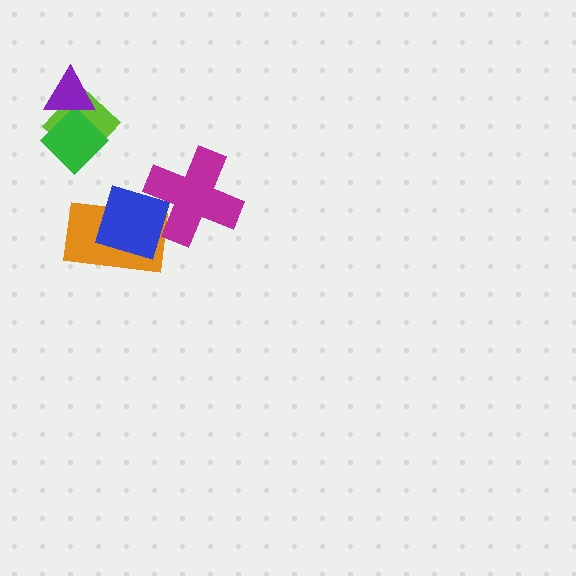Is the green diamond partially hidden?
Yes, it is partially covered by another shape.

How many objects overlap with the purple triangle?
2 objects overlap with the purple triangle.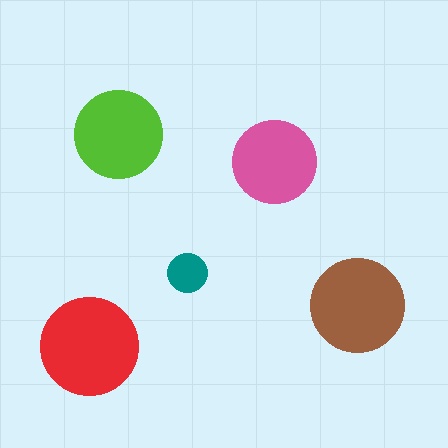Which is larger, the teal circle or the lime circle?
The lime one.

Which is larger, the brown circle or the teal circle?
The brown one.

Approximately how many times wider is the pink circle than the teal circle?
About 2 times wider.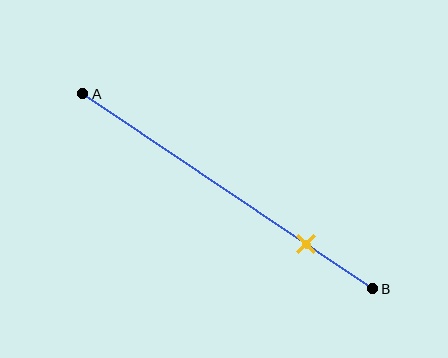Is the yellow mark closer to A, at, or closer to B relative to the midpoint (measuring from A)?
The yellow mark is closer to point B than the midpoint of segment AB.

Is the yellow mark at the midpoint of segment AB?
No, the mark is at about 75% from A, not at the 50% midpoint.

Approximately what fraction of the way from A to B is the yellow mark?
The yellow mark is approximately 75% of the way from A to B.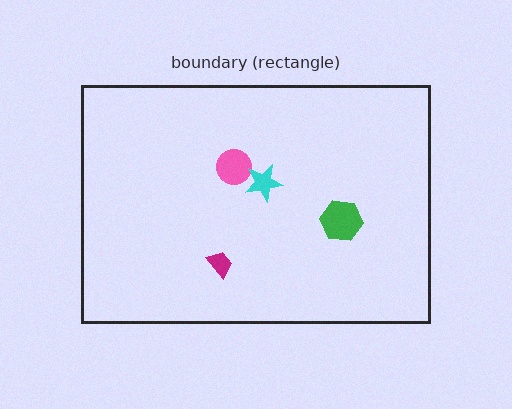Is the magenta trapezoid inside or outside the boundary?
Inside.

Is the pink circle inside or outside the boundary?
Inside.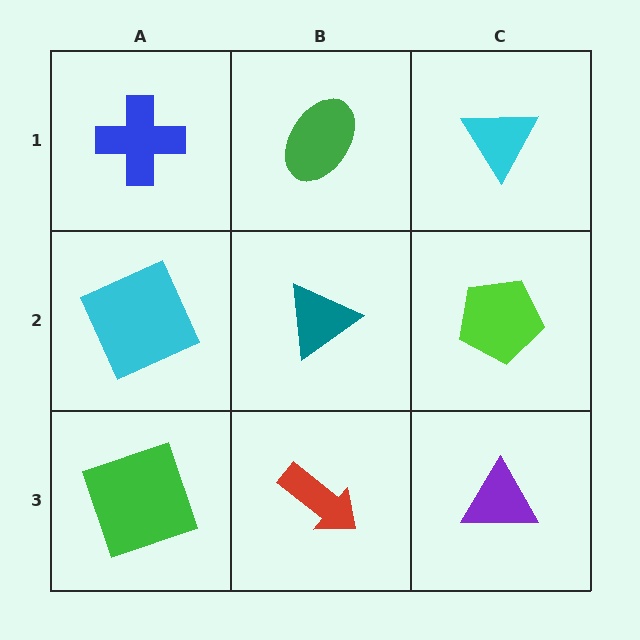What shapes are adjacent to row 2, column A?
A blue cross (row 1, column A), a green square (row 3, column A), a teal triangle (row 2, column B).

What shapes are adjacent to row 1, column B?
A teal triangle (row 2, column B), a blue cross (row 1, column A), a cyan triangle (row 1, column C).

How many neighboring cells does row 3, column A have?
2.